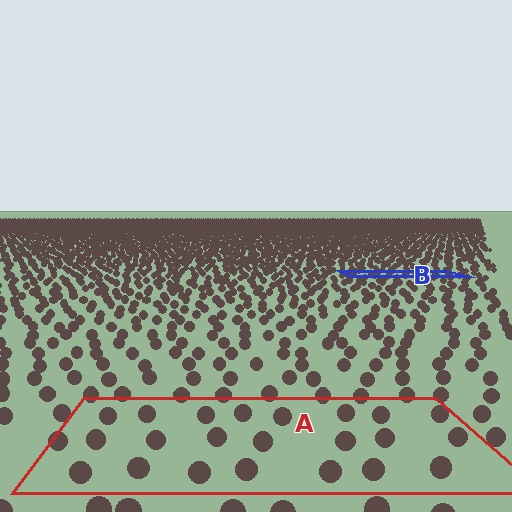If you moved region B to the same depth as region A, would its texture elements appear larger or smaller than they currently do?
They would appear larger. At a closer depth, the same texture elements are projected at a bigger on-screen size.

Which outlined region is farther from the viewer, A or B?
Region B is farther from the viewer — the texture elements inside it appear smaller and more densely packed.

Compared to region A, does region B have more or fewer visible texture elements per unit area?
Region B has more texture elements per unit area — they are packed more densely because it is farther away.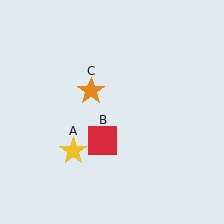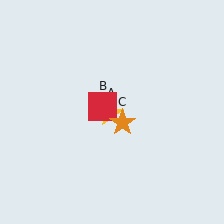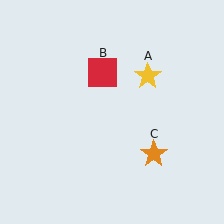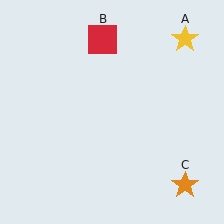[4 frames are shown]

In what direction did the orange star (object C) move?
The orange star (object C) moved down and to the right.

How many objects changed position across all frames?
3 objects changed position: yellow star (object A), red square (object B), orange star (object C).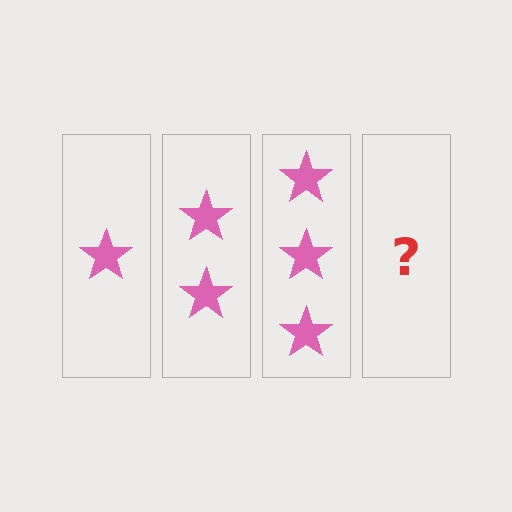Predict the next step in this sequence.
The next step is 4 stars.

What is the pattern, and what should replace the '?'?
The pattern is that each step adds one more star. The '?' should be 4 stars.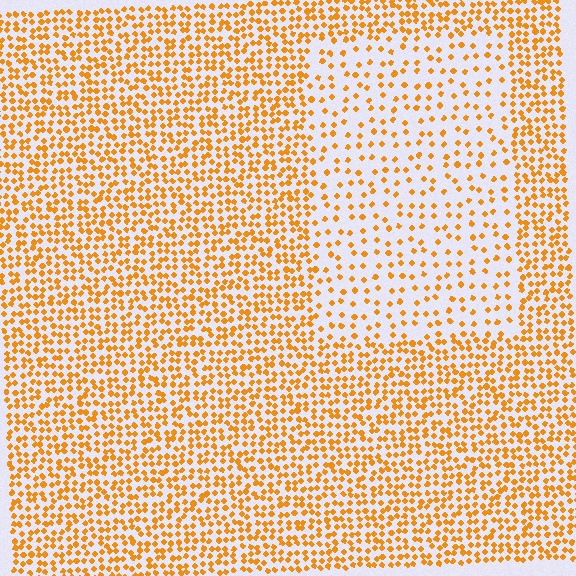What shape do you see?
I see a rectangle.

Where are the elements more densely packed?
The elements are more densely packed outside the rectangle boundary.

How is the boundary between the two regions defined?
The boundary is defined by a change in element density (approximately 2.3x ratio). All elements are the same color, size, and shape.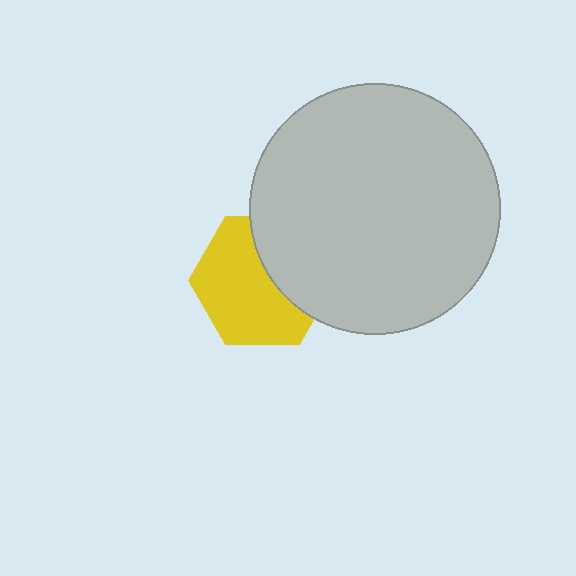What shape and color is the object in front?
The object in front is a light gray circle.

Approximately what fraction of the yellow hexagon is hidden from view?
Roughly 37% of the yellow hexagon is hidden behind the light gray circle.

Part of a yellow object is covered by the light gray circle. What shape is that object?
It is a hexagon.